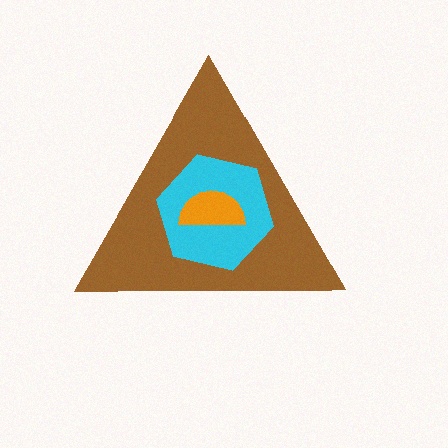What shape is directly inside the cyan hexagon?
The orange semicircle.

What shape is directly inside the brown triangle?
The cyan hexagon.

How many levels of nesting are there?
3.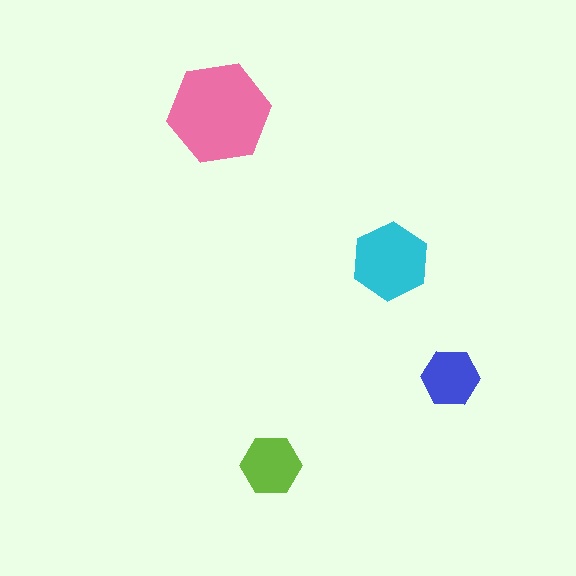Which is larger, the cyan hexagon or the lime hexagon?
The cyan one.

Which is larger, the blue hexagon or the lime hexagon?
The lime one.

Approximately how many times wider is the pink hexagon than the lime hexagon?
About 1.5 times wider.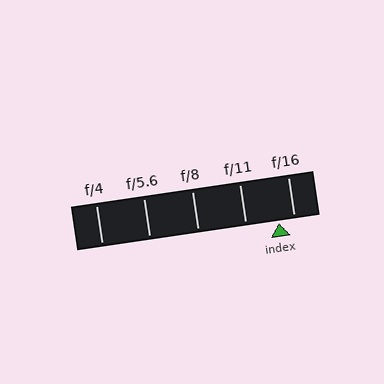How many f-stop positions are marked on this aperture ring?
There are 5 f-stop positions marked.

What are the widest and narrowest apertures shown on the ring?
The widest aperture shown is f/4 and the narrowest is f/16.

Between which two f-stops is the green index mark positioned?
The index mark is between f/11 and f/16.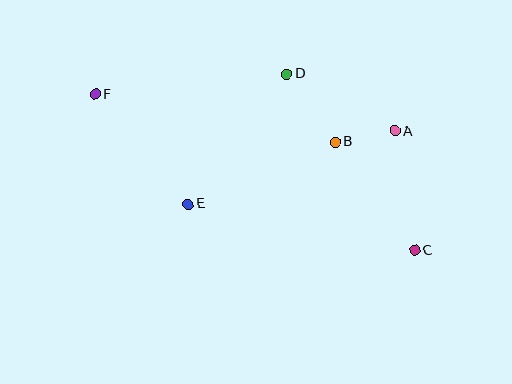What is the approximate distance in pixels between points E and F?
The distance between E and F is approximately 144 pixels.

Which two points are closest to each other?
Points A and B are closest to each other.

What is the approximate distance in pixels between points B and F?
The distance between B and F is approximately 245 pixels.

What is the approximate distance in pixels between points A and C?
The distance between A and C is approximately 121 pixels.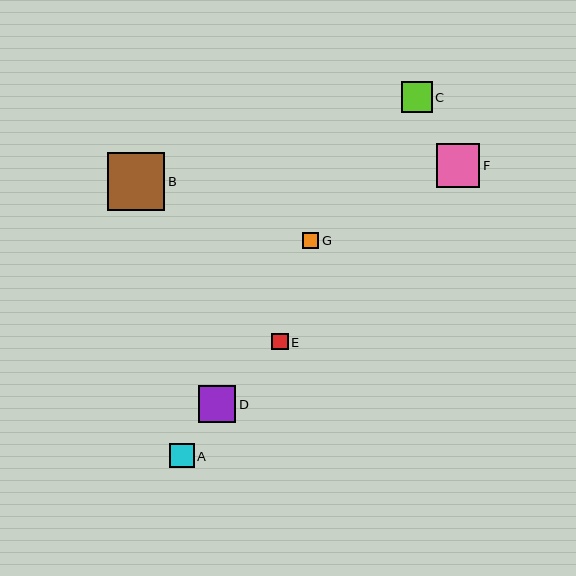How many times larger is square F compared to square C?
Square F is approximately 1.4 times the size of square C.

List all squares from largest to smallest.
From largest to smallest: B, F, D, C, A, E, G.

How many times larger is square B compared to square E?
Square B is approximately 3.5 times the size of square E.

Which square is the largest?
Square B is the largest with a size of approximately 58 pixels.